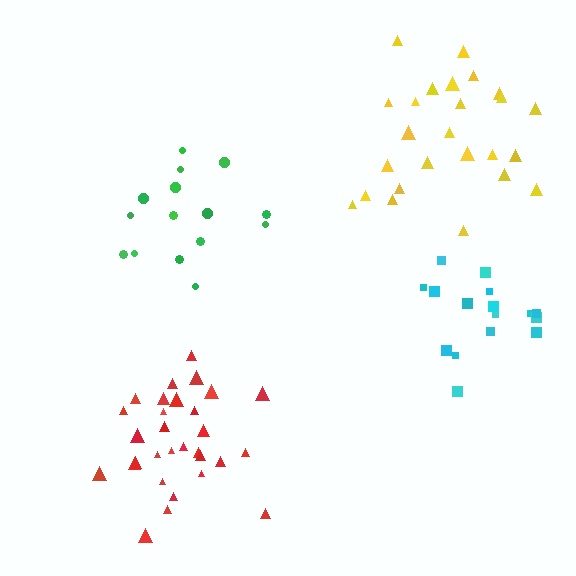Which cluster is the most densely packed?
Red.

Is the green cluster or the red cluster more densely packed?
Red.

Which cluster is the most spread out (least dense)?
Yellow.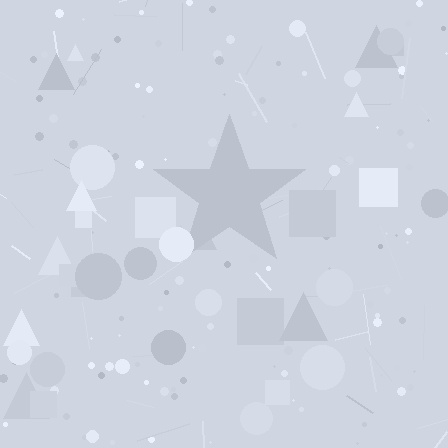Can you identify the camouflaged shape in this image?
The camouflaged shape is a star.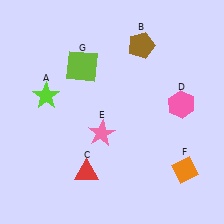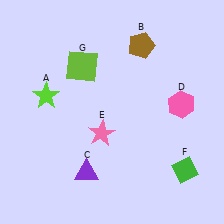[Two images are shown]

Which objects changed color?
C changed from red to purple. F changed from orange to green.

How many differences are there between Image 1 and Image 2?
There are 2 differences between the two images.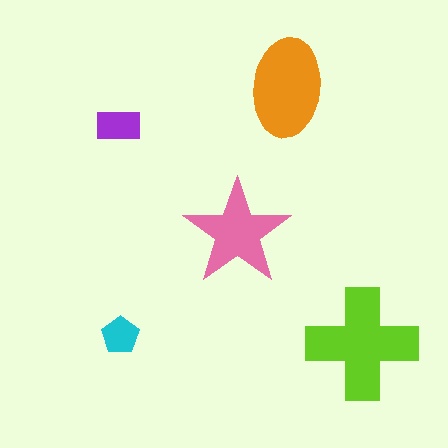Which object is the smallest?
The cyan pentagon.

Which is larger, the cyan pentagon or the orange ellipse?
The orange ellipse.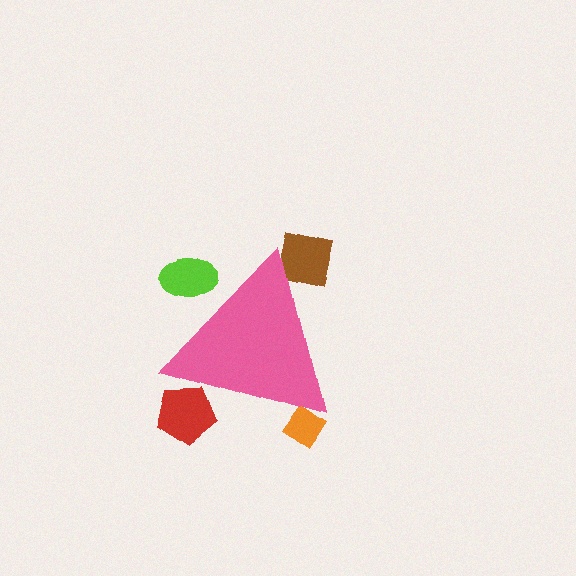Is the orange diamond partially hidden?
Yes, the orange diamond is partially hidden behind the pink triangle.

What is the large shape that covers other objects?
A pink triangle.